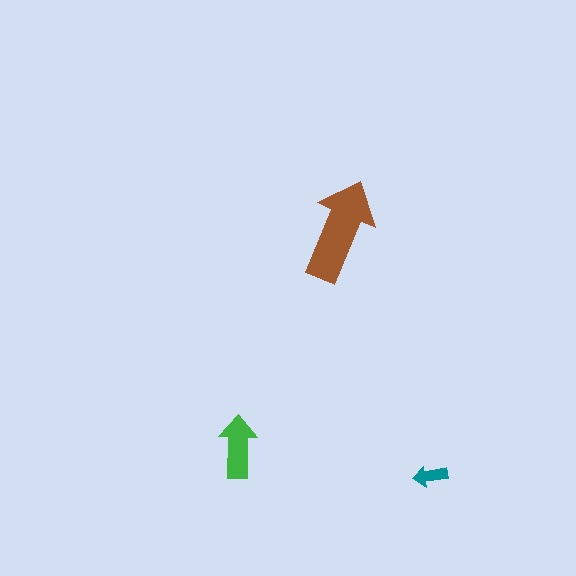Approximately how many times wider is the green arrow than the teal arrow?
About 2 times wider.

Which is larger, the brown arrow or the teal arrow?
The brown one.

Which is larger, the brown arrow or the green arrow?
The brown one.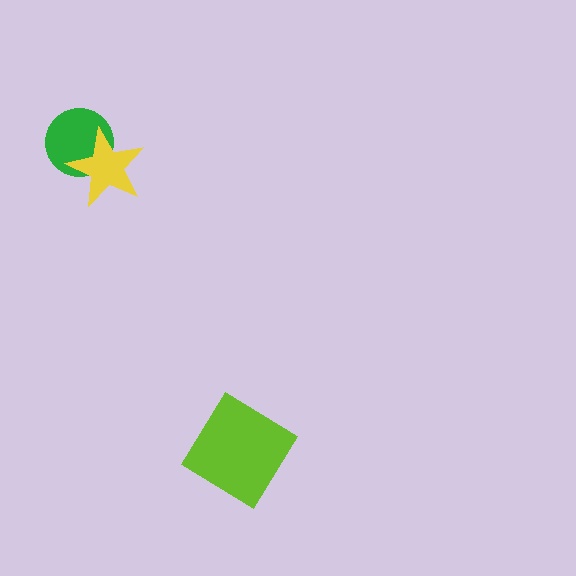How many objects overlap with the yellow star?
1 object overlaps with the yellow star.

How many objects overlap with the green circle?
1 object overlaps with the green circle.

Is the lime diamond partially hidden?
No, no other shape covers it.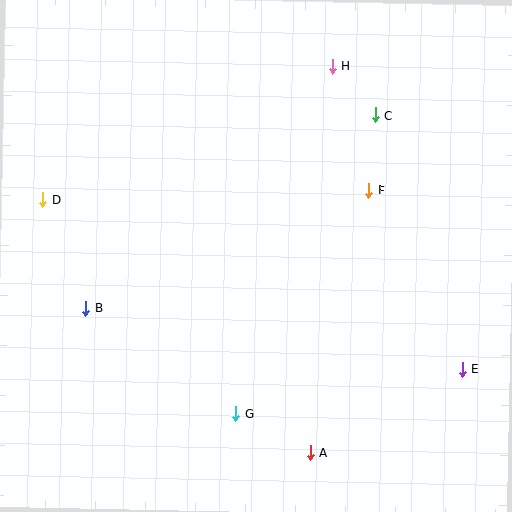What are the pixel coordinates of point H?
Point H is at (332, 66).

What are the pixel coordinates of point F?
Point F is at (369, 191).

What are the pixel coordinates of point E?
Point E is at (462, 370).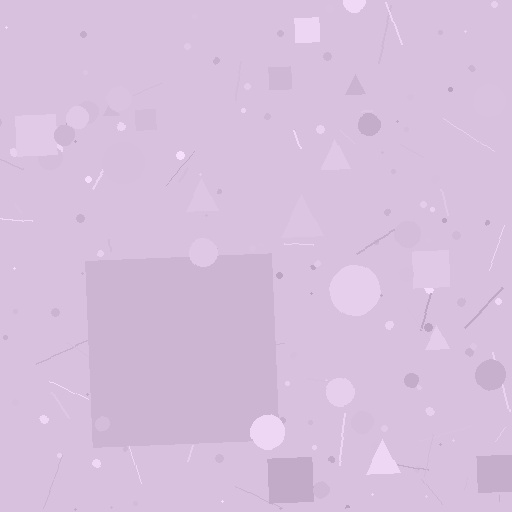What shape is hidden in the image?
A square is hidden in the image.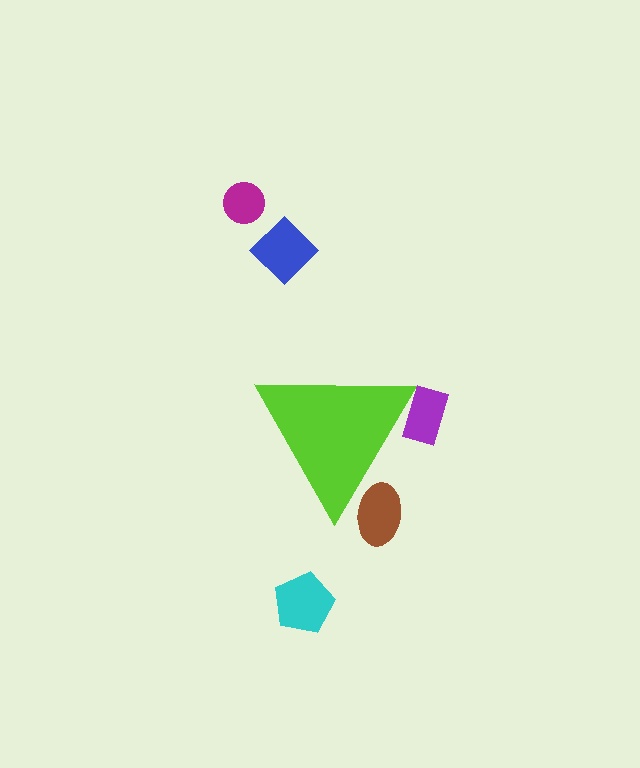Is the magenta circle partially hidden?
No, the magenta circle is fully visible.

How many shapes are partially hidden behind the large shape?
2 shapes are partially hidden.